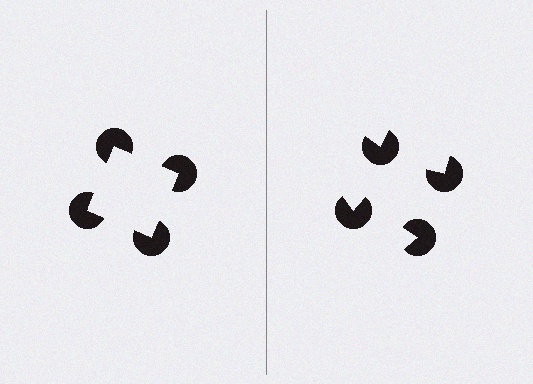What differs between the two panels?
The pac-man discs are positioned identically on both sides; only the wedge orientations differ. On the left they align to a square; on the right they are misaligned.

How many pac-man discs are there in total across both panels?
8 — 4 on each side.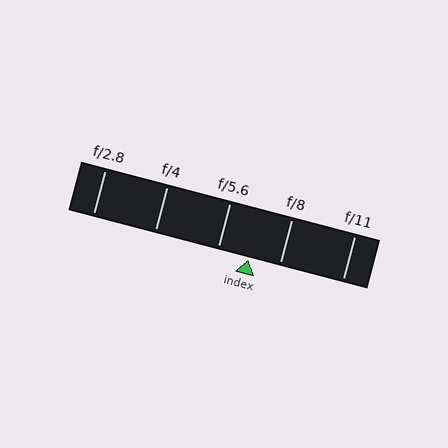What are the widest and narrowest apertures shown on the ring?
The widest aperture shown is f/2.8 and the narrowest is f/11.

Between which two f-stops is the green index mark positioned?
The index mark is between f/5.6 and f/8.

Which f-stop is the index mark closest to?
The index mark is closest to f/8.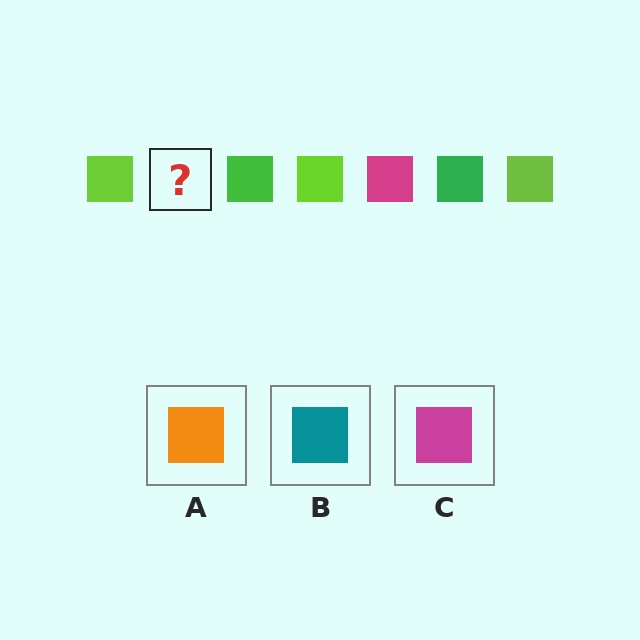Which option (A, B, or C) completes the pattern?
C.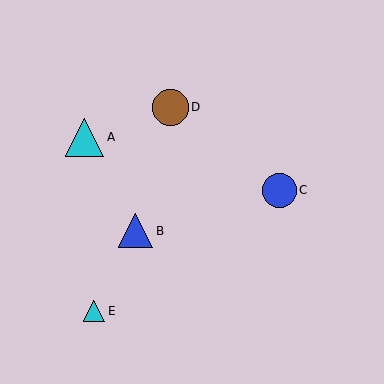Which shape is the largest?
The cyan triangle (labeled A) is the largest.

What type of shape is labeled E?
Shape E is a cyan triangle.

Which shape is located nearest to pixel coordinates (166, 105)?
The brown circle (labeled D) at (170, 107) is nearest to that location.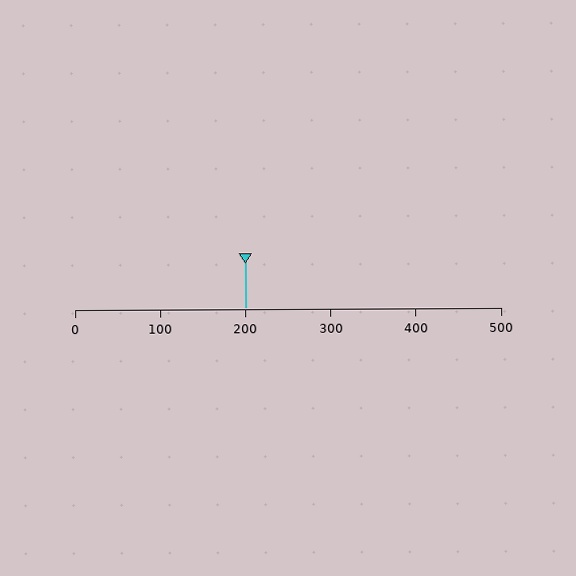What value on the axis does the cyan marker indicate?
The marker indicates approximately 200.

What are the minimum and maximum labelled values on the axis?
The axis runs from 0 to 500.